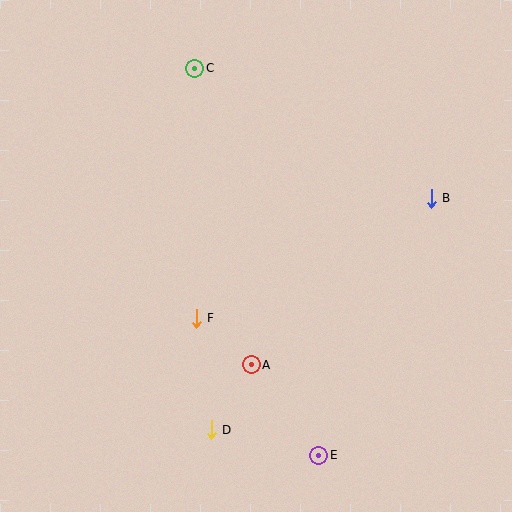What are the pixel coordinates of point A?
Point A is at (251, 365).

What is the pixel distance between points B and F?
The distance between B and F is 264 pixels.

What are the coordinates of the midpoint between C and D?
The midpoint between C and D is at (203, 249).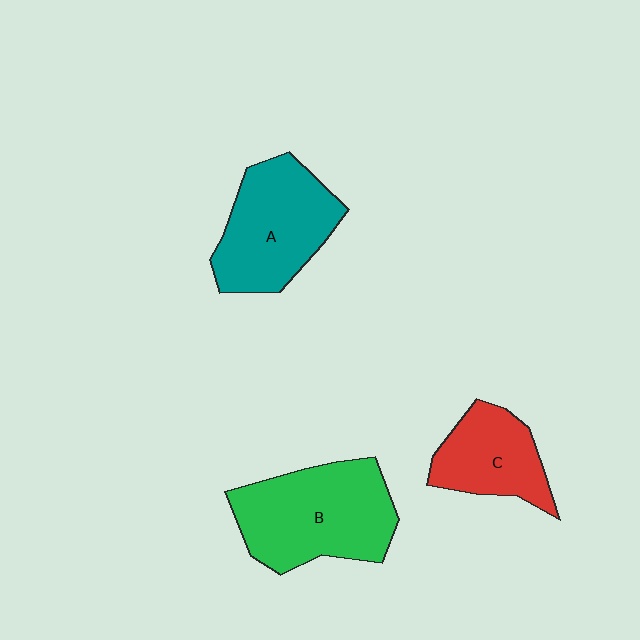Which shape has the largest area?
Shape B (green).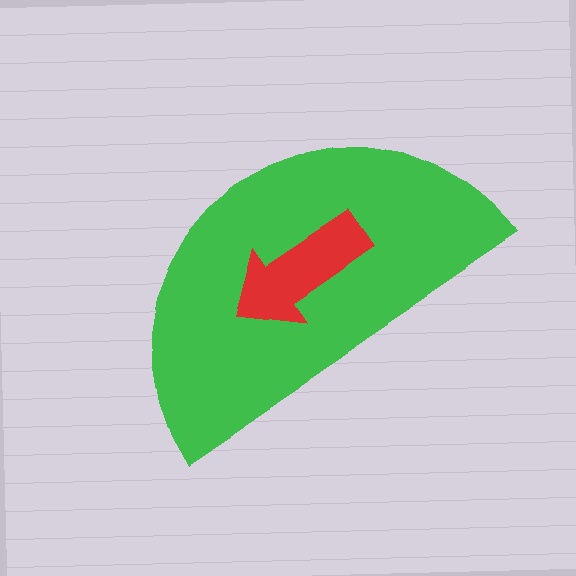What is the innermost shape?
The red arrow.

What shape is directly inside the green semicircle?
The red arrow.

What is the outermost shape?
The green semicircle.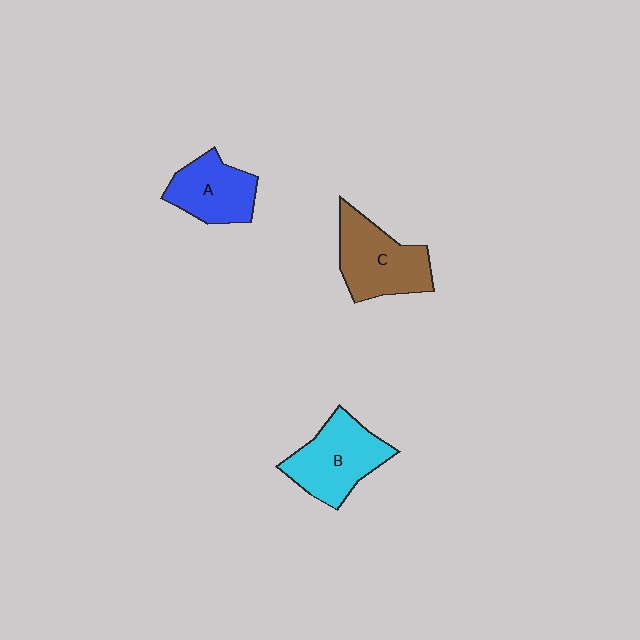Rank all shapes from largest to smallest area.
From largest to smallest: C (brown), B (cyan), A (blue).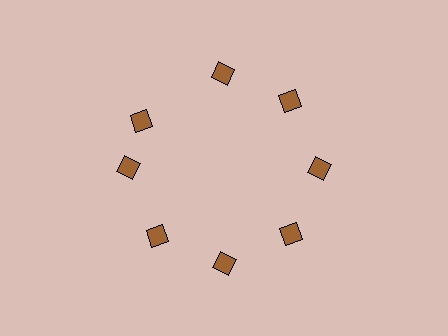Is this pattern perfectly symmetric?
No. The 8 brown diamonds are arranged in a ring, but one element near the 10 o'clock position is rotated out of alignment along the ring, breaking the 8-fold rotational symmetry.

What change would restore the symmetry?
The symmetry would be restored by rotating it back into even spacing with its neighbors so that all 8 diamonds sit at equal angles and equal distance from the center.